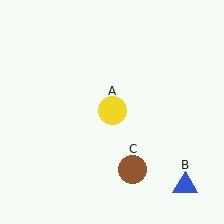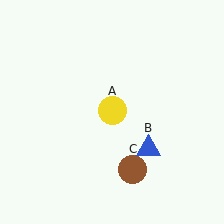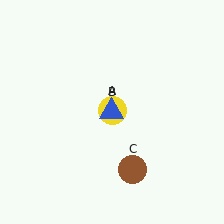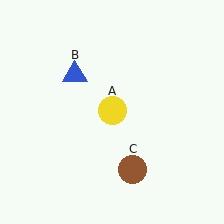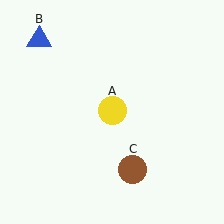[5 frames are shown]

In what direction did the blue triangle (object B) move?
The blue triangle (object B) moved up and to the left.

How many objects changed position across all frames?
1 object changed position: blue triangle (object B).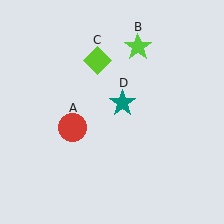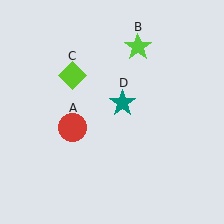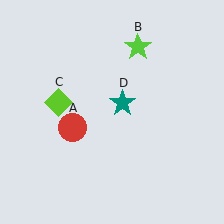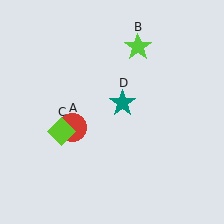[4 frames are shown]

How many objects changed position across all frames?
1 object changed position: lime diamond (object C).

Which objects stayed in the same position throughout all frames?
Red circle (object A) and lime star (object B) and teal star (object D) remained stationary.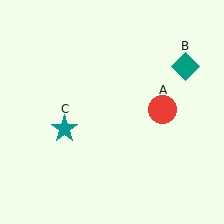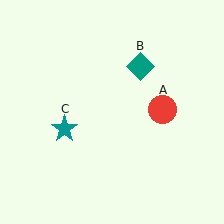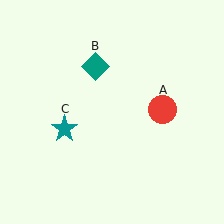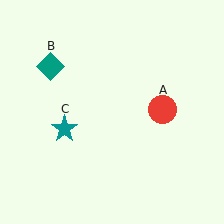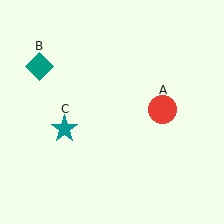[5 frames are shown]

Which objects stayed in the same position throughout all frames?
Red circle (object A) and teal star (object C) remained stationary.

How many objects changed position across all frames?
1 object changed position: teal diamond (object B).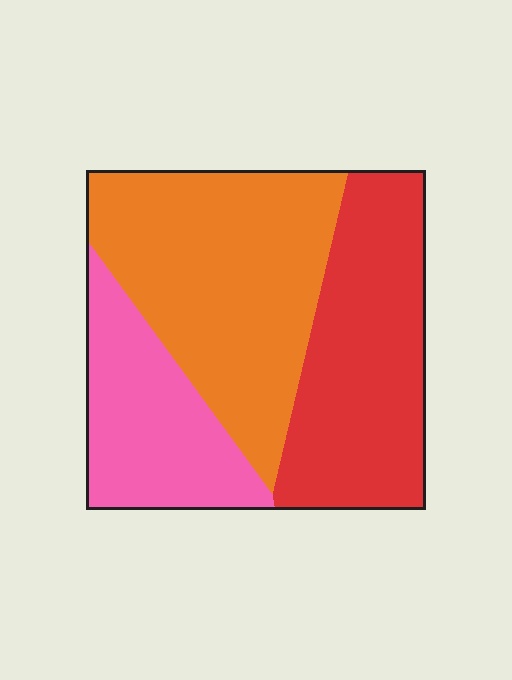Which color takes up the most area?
Orange, at roughly 40%.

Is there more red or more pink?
Red.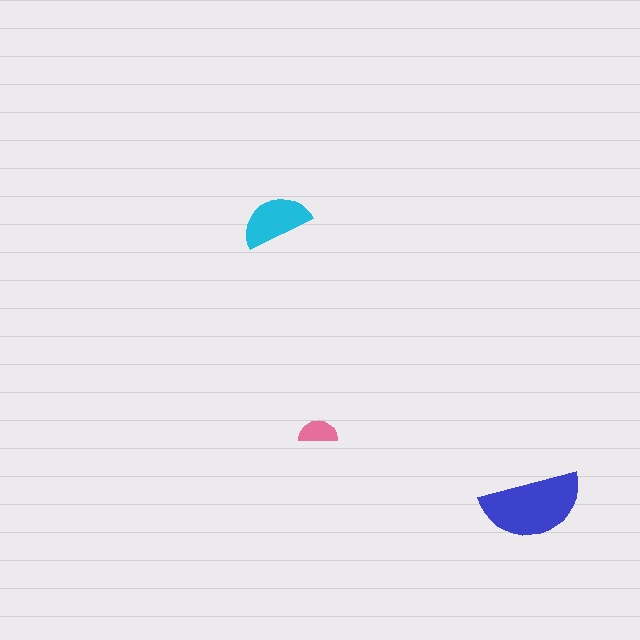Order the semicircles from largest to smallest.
the blue one, the cyan one, the pink one.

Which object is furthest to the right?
The blue semicircle is rightmost.